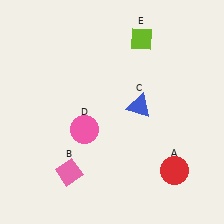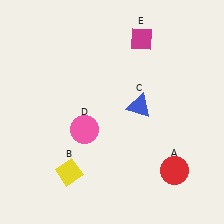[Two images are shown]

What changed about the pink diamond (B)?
In Image 1, B is pink. In Image 2, it changed to yellow.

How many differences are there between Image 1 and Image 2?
There are 2 differences between the two images.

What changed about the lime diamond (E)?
In Image 1, E is lime. In Image 2, it changed to magenta.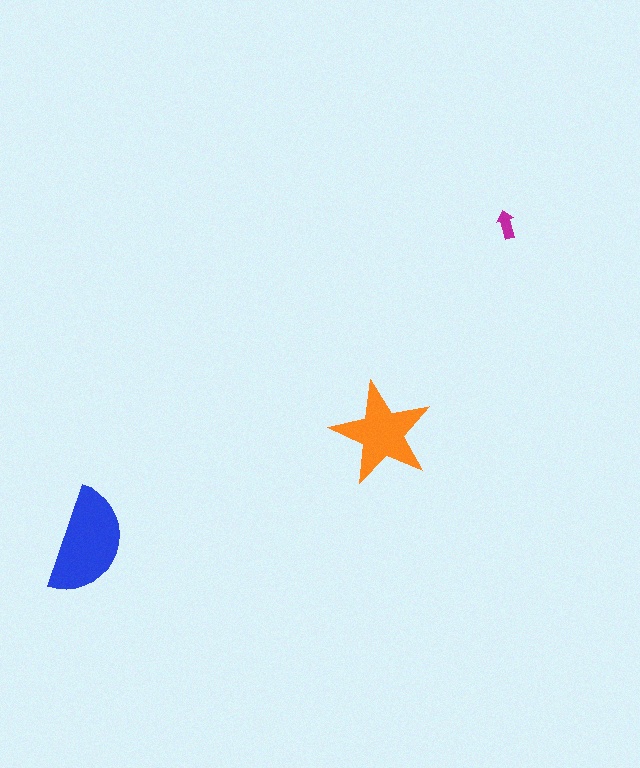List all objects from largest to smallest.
The blue semicircle, the orange star, the magenta arrow.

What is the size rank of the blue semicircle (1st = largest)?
1st.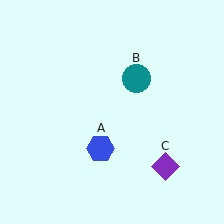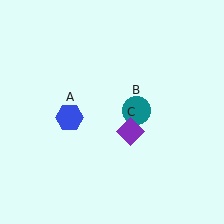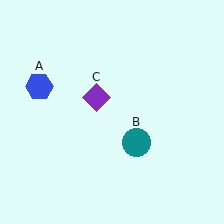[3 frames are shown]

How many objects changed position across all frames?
3 objects changed position: blue hexagon (object A), teal circle (object B), purple diamond (object C).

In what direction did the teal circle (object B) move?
The teal circle (object B) moved down.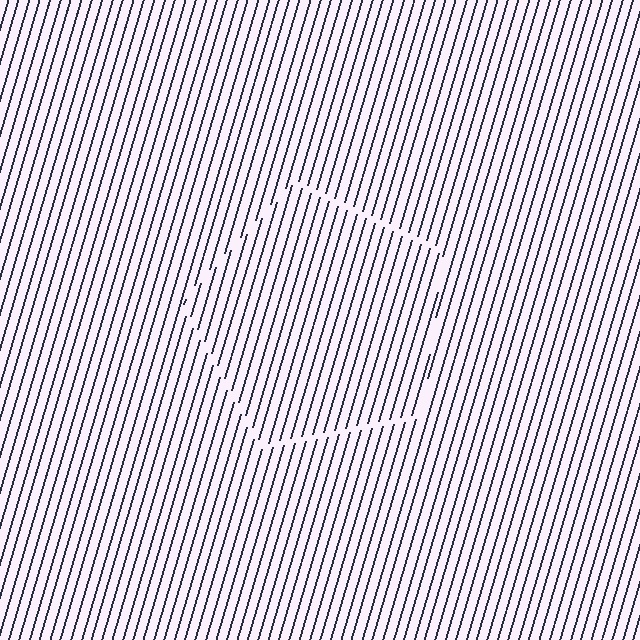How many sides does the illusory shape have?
5 sides — the line-ends trace a pentagon.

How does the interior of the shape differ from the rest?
The interior of the shape contains the same grating, shifted by half a period — the contour is defined by the phase discontinuity where line-ends from the inner and outer gratings abut.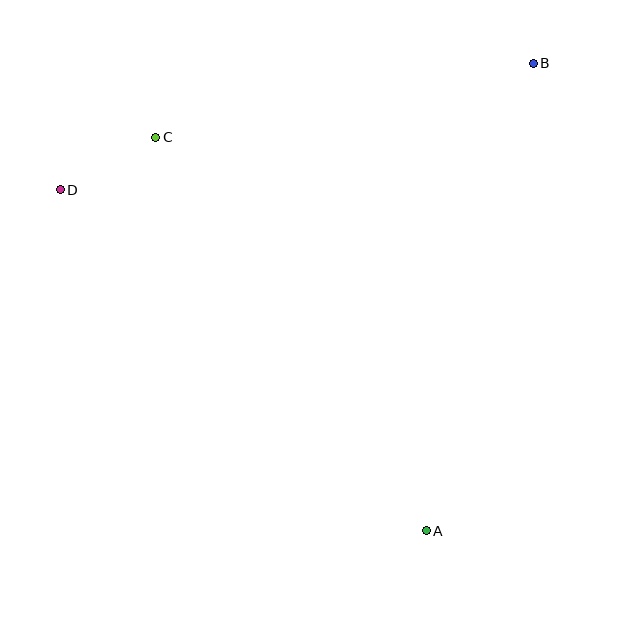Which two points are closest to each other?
Points C and D are closest to each other.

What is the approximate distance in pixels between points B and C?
The distance between B and C is approximately 385 pixels.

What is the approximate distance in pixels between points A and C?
The distance between A and C is approximately 478 pixels.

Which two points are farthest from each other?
Points A and D are farthest from each other.